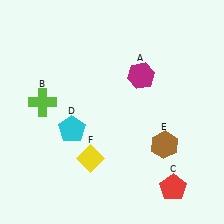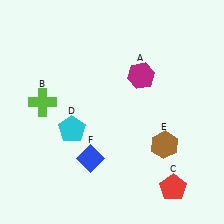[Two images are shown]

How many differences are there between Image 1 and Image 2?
There is 1 difference between the two images.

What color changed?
The diamond (F) changed from yellow in Image 1 to blue in Image 2.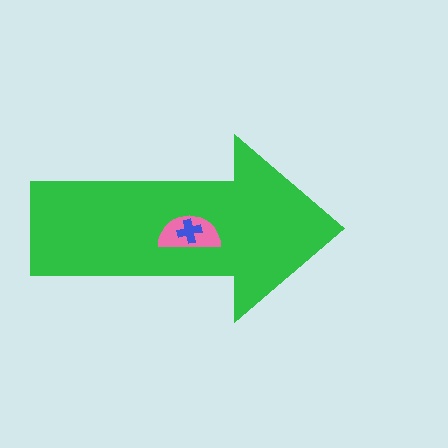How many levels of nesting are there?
3.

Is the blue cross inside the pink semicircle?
Yes.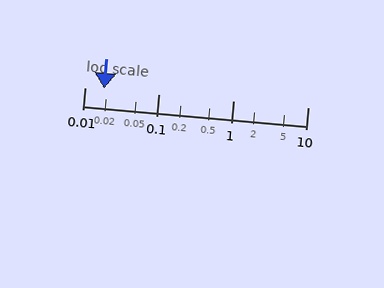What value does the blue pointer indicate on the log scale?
The pointer indicates approximately 0.018.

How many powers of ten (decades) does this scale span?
The scale spans 3 decades, from 0.01 to 10.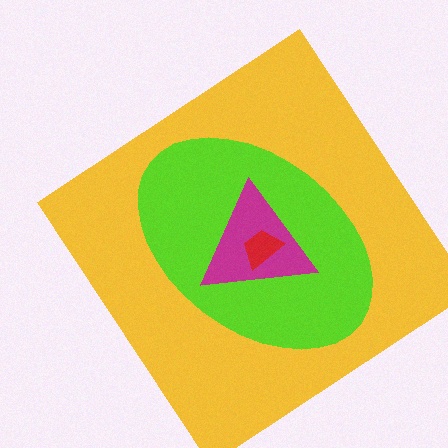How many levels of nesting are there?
4.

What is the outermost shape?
The yellow diamond.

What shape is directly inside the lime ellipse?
The magenta triangle.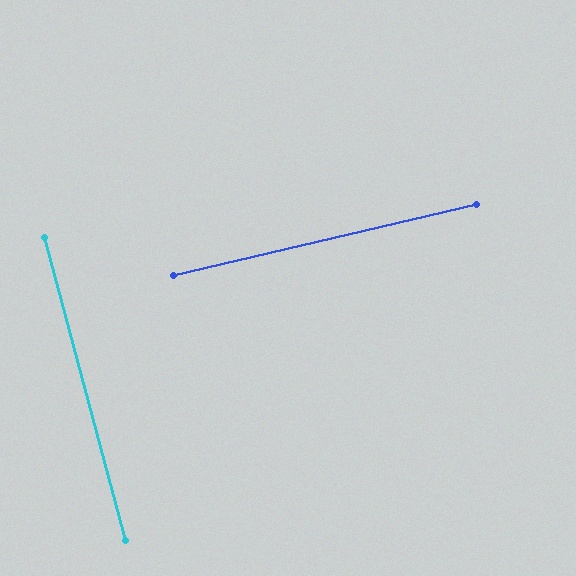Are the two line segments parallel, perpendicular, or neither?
Perpendicular — they meet at approximately 88°.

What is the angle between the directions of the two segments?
Approximately 88 degrees.